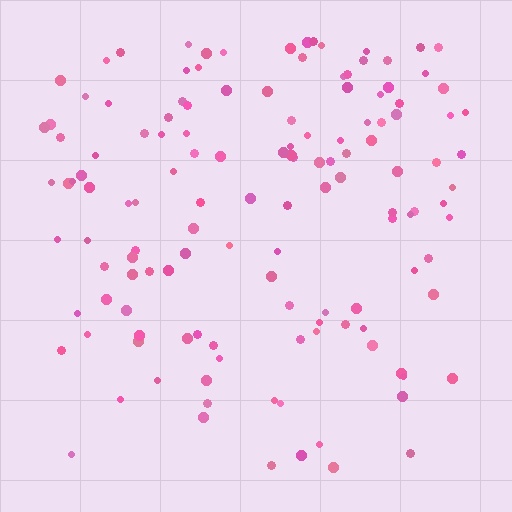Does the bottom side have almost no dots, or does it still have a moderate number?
Still a moderate number, just noticeably fewer than the top.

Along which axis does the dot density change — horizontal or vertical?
Vertical.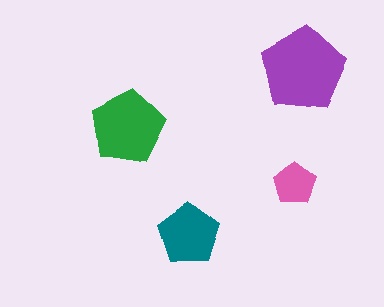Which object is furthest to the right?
The purple pentagon is rightmost.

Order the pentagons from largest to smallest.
the purple one, the green one, the teal one, the pink one.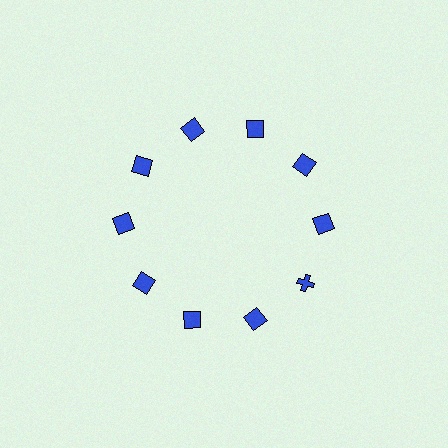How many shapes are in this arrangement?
There are 10 shapes arranged in a ring pattern.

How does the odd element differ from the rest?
It has a different shape: cross instead of square.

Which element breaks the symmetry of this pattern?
The blue cross at roughly the 4 o'clock position breaks the symmetry. All other shapes are blue squares.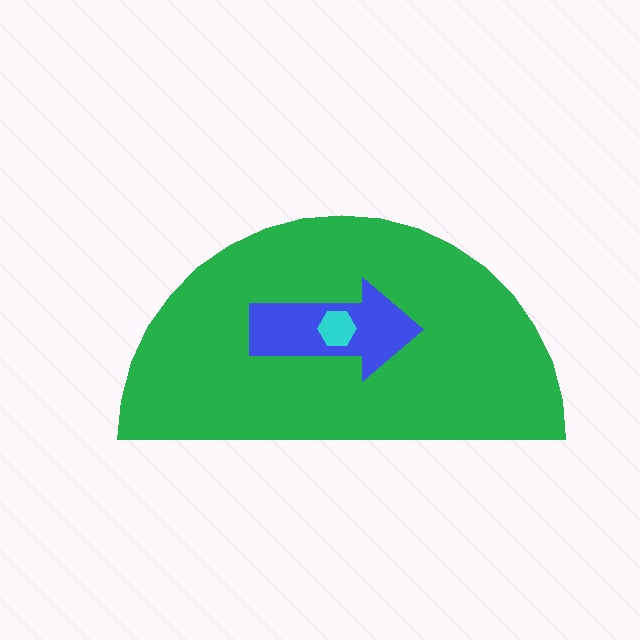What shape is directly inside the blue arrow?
The cyan hexagon.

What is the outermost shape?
The green semicircle.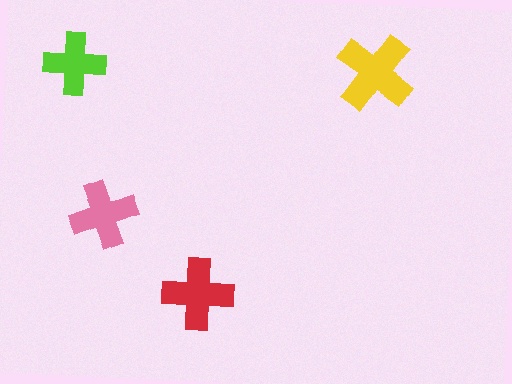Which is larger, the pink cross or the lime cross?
The pink one.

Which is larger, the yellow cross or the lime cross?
The yellow one.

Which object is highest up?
The yellow cross is topmost.